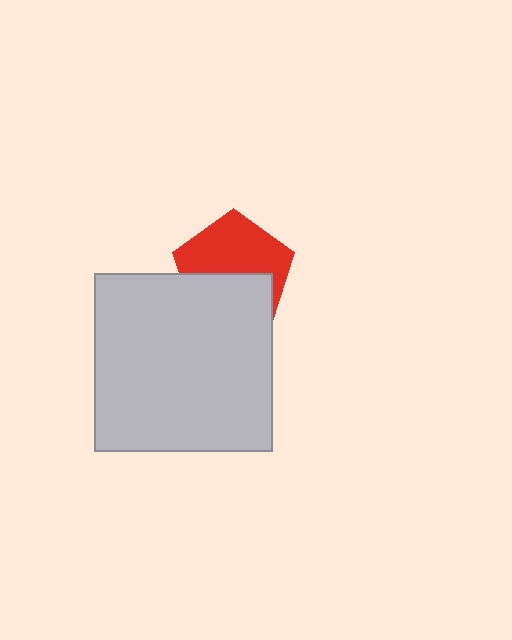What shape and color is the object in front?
The object in front is a light gray square.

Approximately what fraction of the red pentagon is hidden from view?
Roughly 45% of the red pentagon is hidden behind the light gray square.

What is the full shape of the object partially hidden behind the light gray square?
The partially hidden object is a red pentagon.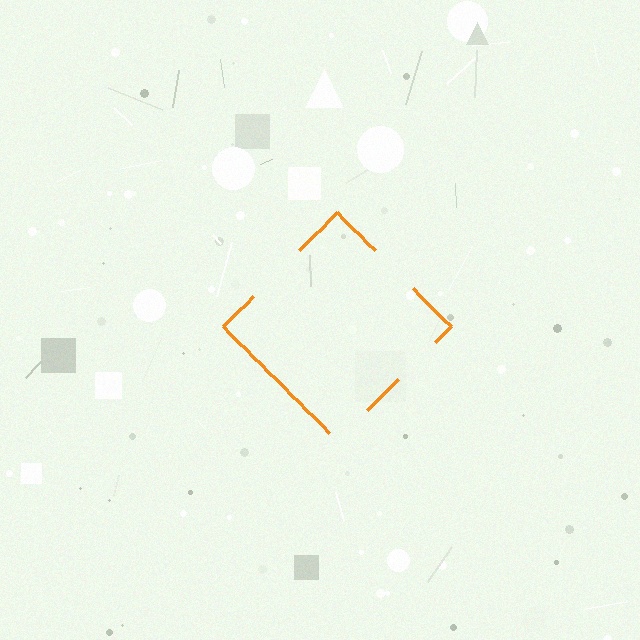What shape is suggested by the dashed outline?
The dashed outline suggests a diamond.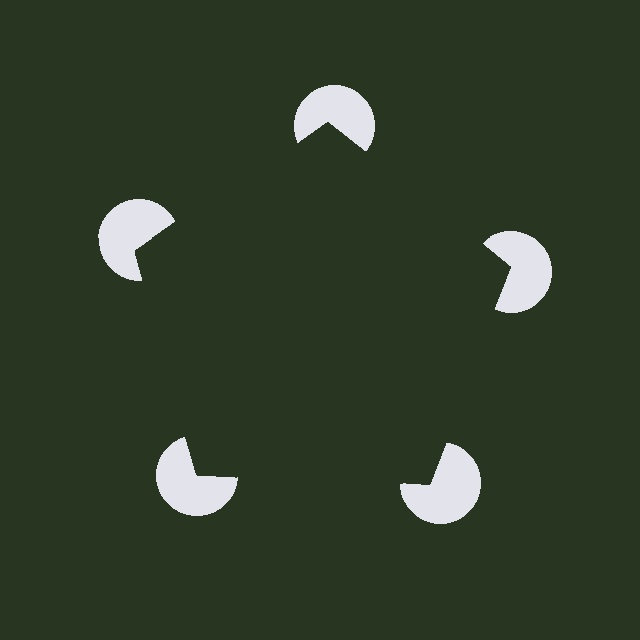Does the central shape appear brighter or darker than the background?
It typically appears slightly darker than the background, even though no actual brightness change is drawn.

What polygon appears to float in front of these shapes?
An illusory pentagon — its edges are inferred from the aligned wedge cuts in the pac-man discs, not physically drawn.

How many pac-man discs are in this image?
There are 5 — one at each vertex of the illusory pentagon.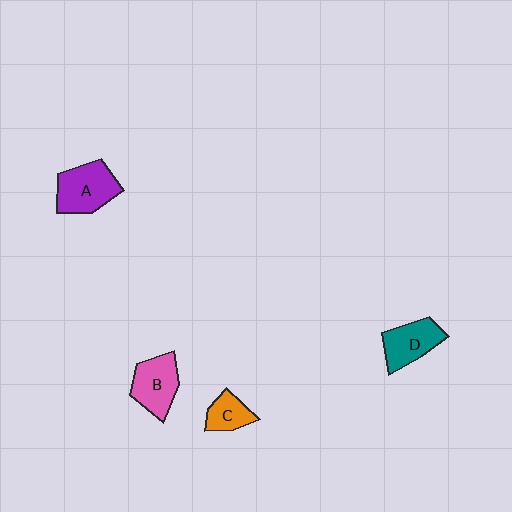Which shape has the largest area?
Shape A (purple).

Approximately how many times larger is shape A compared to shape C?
Approximately 1.8 times.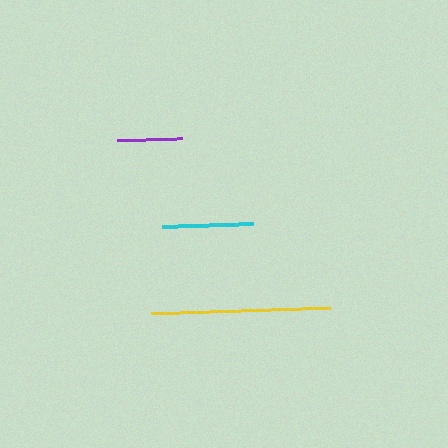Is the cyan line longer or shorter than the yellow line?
The yellow line is longer than the cyan line.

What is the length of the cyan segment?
The cyan segment is approximately 91 pixels long.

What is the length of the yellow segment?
The yellow segment is approximately 179 pixels long.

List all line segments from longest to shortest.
From longest to shortest: yellow, cyan, purple.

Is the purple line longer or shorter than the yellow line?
The yellow line is longer than the purple line.